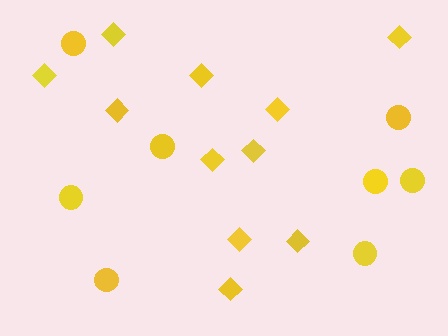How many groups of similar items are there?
There are 2 groups: one group of circles (8) and one group of diamonds (11).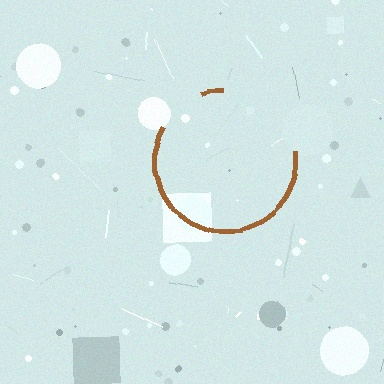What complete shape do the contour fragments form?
The contour fragments form a circle.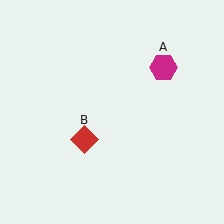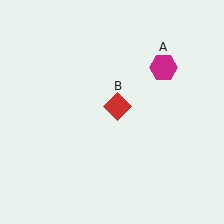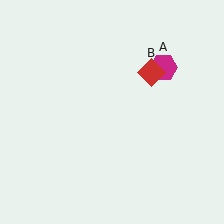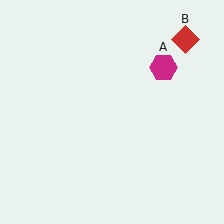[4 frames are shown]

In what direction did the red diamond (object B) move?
The red diamond (object B) moved up and to the right.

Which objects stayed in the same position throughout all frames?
Magenta hexagon (object A) remained stationary.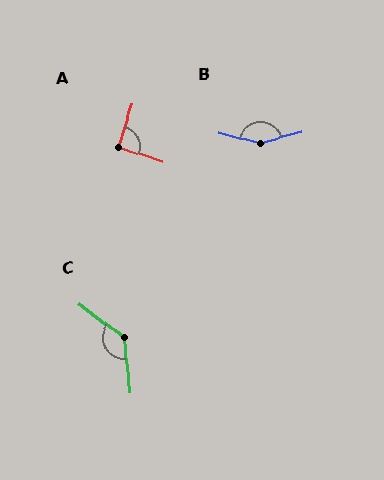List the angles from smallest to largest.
A (92°), C (132°), B (149°).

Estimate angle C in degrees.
Approximately 132 degrees.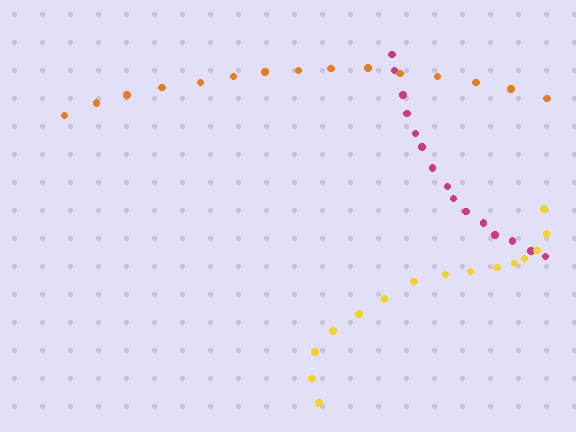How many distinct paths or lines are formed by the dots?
There are 3 distinct paths.